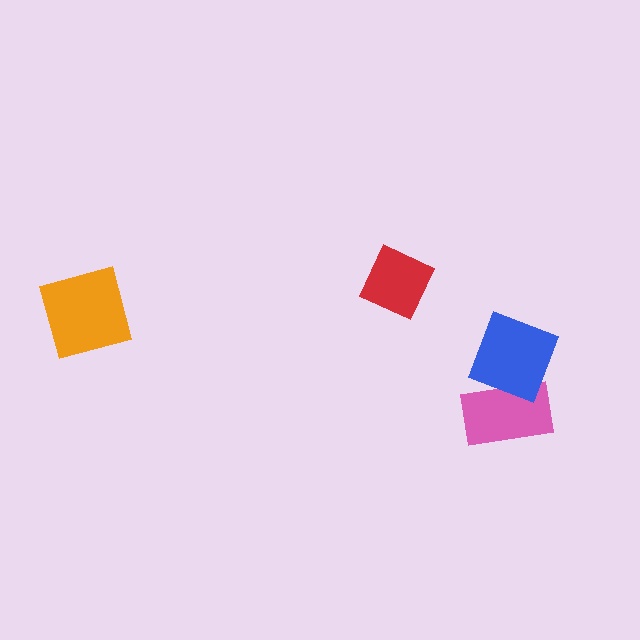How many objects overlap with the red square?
0 objects overlap with the red square.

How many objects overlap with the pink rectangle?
1 object overlaps with the pink rectangle.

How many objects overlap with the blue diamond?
1 object overlaps with the blue diamond.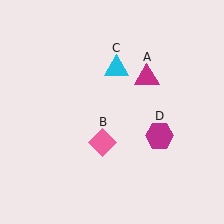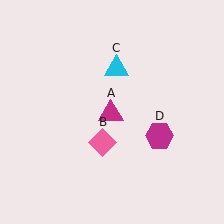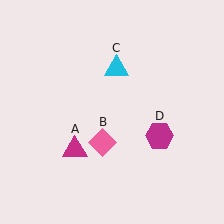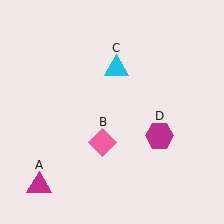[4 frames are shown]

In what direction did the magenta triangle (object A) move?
The magenta triangle (object A) moved down and to the left.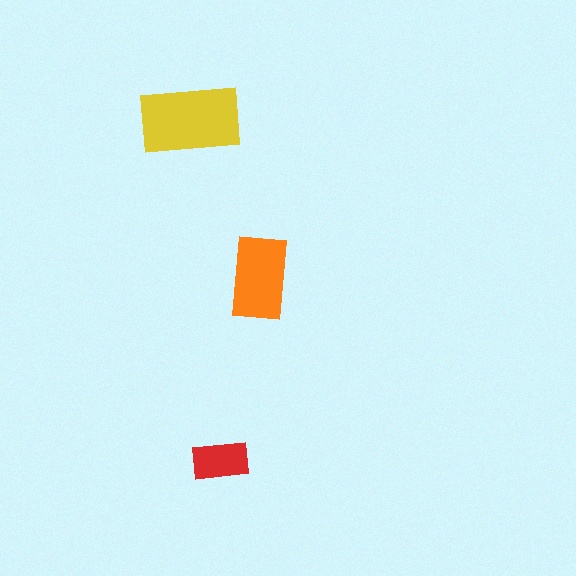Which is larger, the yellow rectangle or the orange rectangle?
The yellow one.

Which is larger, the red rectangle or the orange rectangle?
The orange one.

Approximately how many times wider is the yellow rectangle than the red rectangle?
About 2 times wider.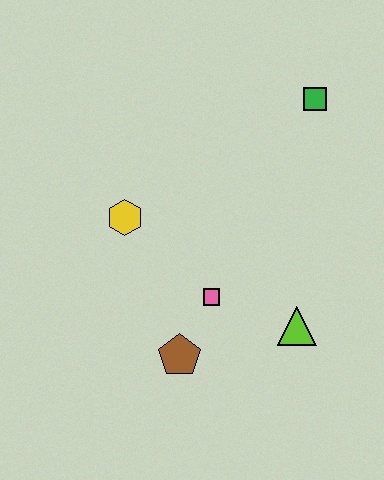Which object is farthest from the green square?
The brown pentagon is farthest from the green square.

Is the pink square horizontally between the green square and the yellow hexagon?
Yes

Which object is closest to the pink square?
The brown pentagon is closest to the pink square.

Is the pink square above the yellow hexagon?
No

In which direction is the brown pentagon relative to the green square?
The brown pentagon is below the green square.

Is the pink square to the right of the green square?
No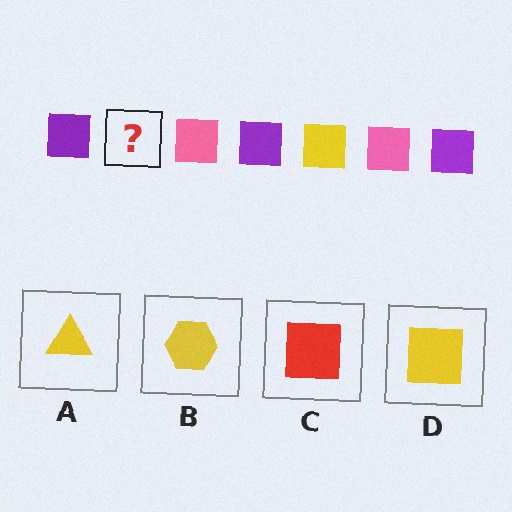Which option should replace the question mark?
Option D.